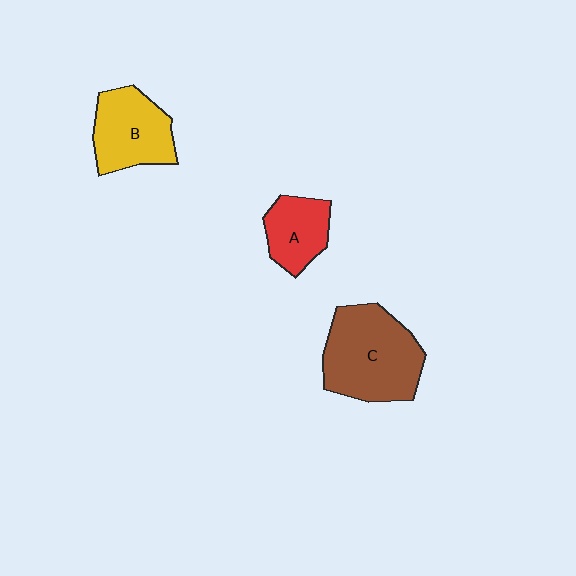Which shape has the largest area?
Shape C (brown).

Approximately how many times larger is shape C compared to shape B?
Approximately 1.4 times.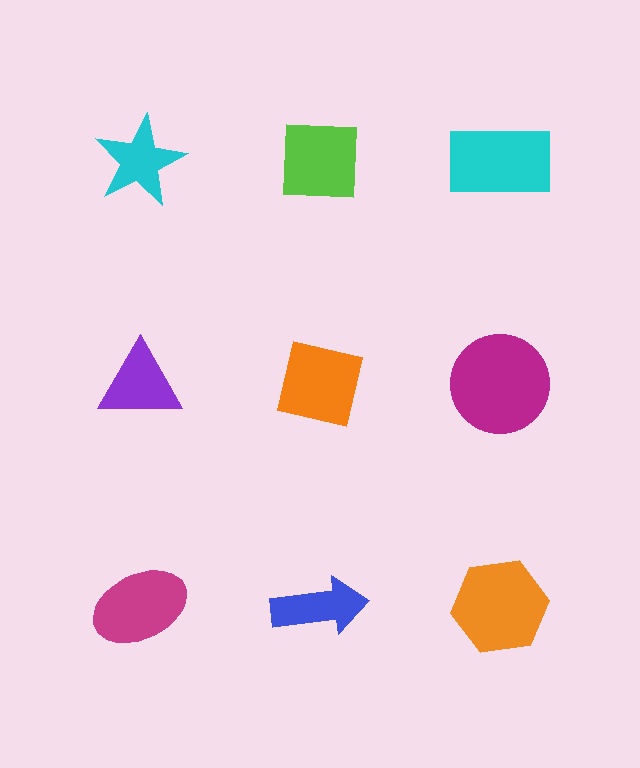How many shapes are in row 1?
3 shapes.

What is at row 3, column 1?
A magenta ellipse.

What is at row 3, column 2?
A blue arrow.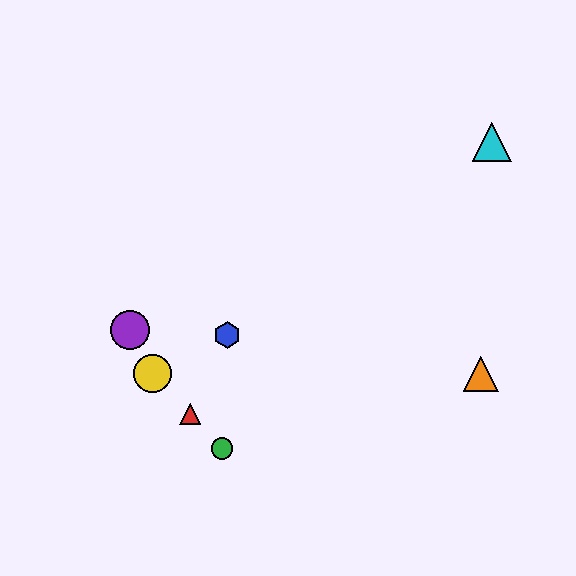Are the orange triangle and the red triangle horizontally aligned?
No, the orange triangle is at y≈374 and the red triangle is at y≈414.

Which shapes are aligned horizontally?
The yellow circle, the orange triangle are aligned horizontally.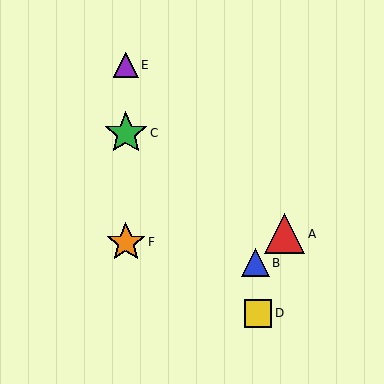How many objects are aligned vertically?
3 objects (C, E, F) are aligned vertically.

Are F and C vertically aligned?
Yes, both are at x≈126.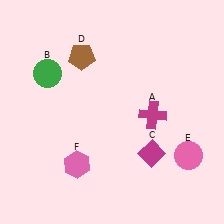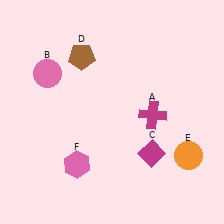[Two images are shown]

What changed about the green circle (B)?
In Image 1, B is green. In Image 2, it changed to pink.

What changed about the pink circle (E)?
In Image 1, E is pink. In Image 2, it changed to orange.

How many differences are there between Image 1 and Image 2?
There are 2 differences between the two images.